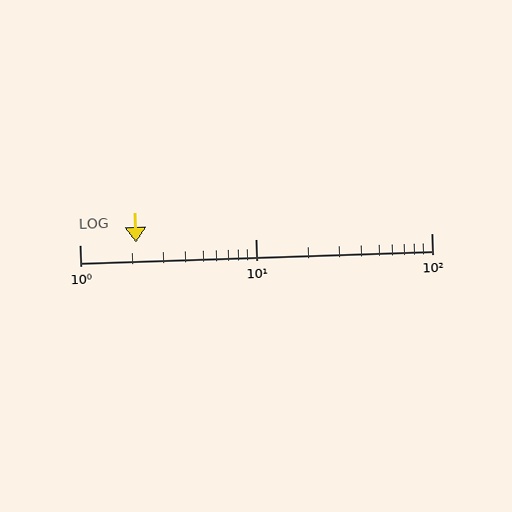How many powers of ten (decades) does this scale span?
The scale spans 2 decades, from 1 to 100.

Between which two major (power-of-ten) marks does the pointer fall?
The pointer is between 1 and 10.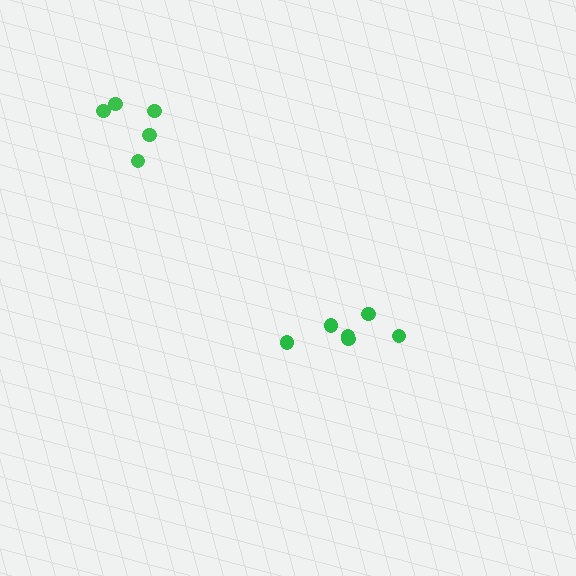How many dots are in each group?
Group 1: 5 dots, Group 2: 6 dots (11 total).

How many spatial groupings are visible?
There are 2 spatial groupings.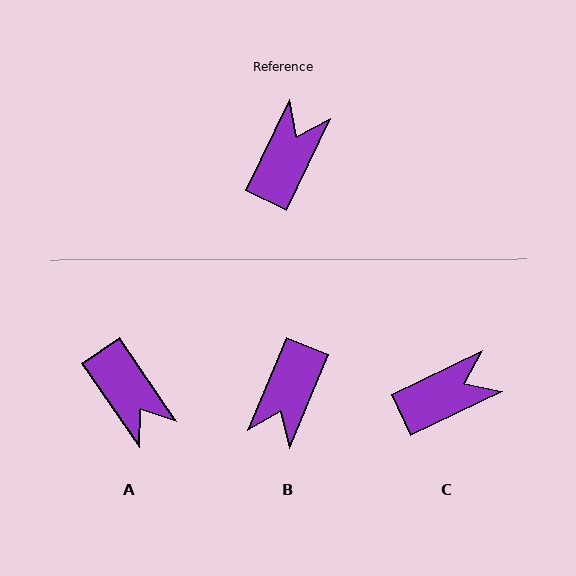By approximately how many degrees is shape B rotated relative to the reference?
Approximately 177 degrees clockwise.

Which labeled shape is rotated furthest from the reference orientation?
B, about 177 degrees away.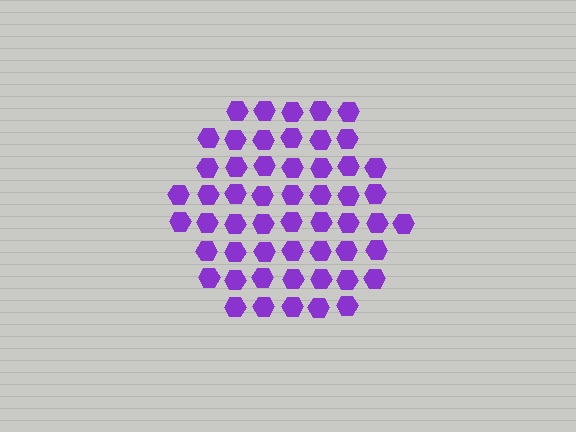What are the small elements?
The small elements are hexagons.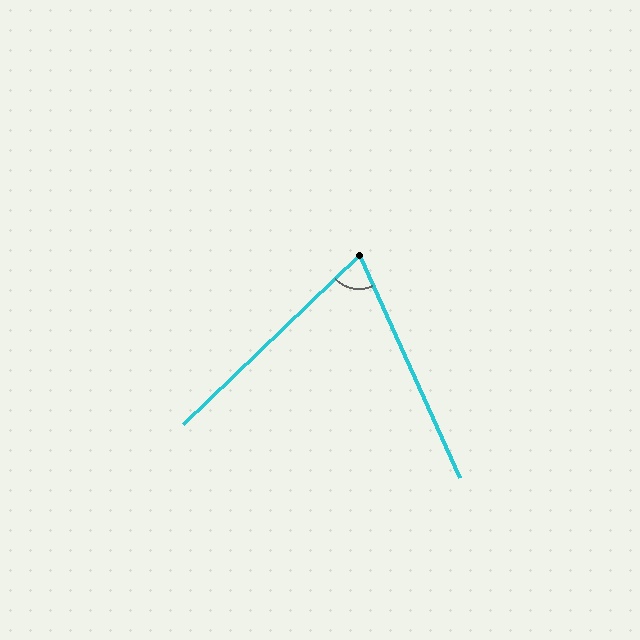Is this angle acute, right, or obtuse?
It is acute.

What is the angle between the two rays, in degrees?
Approximately 71 degrees.